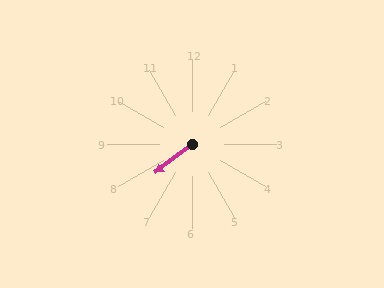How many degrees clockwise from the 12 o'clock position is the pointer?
Approximately 232 degrees.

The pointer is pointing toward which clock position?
Roughly 8 o'clock.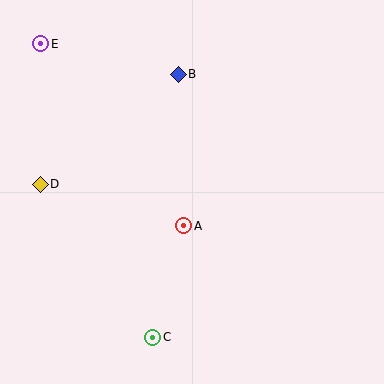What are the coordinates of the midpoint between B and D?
The midpoint between B and D is at (109, 129).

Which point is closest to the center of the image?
Point A at (184, 226) is closest to the center.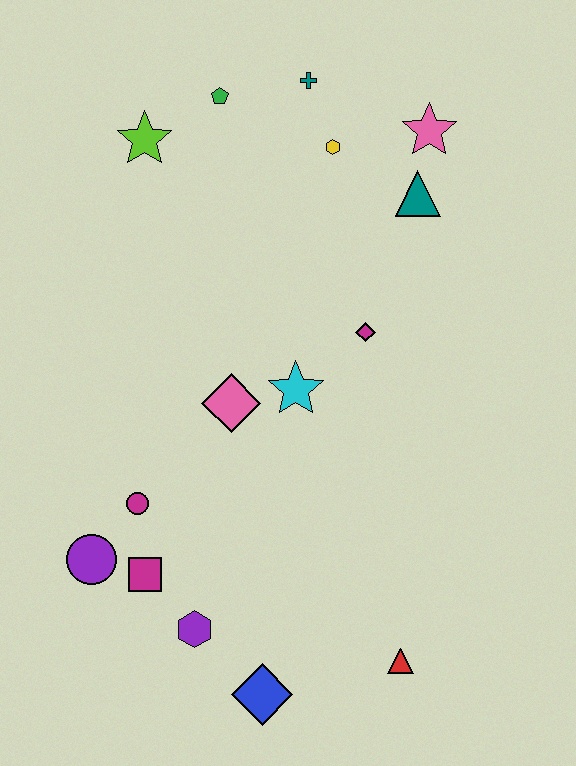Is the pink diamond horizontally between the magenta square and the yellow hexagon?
Yes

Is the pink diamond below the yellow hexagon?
Yes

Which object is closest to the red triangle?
The blue diamond is closest to the red triangle.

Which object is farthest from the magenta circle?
The pink star is farthest from the magenta circle.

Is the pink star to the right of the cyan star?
Yes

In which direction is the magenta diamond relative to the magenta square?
The magenta diamond is above the magenta square.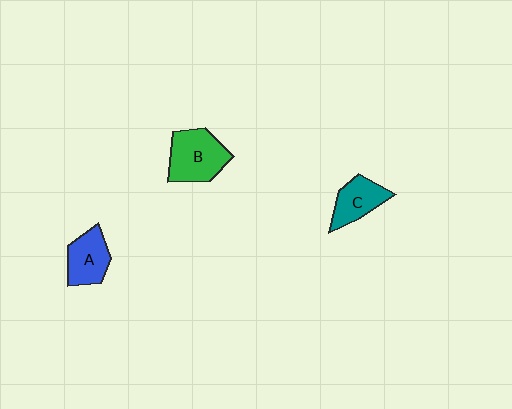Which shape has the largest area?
Shape B (green).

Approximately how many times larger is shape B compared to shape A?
Approximately 1.4 times.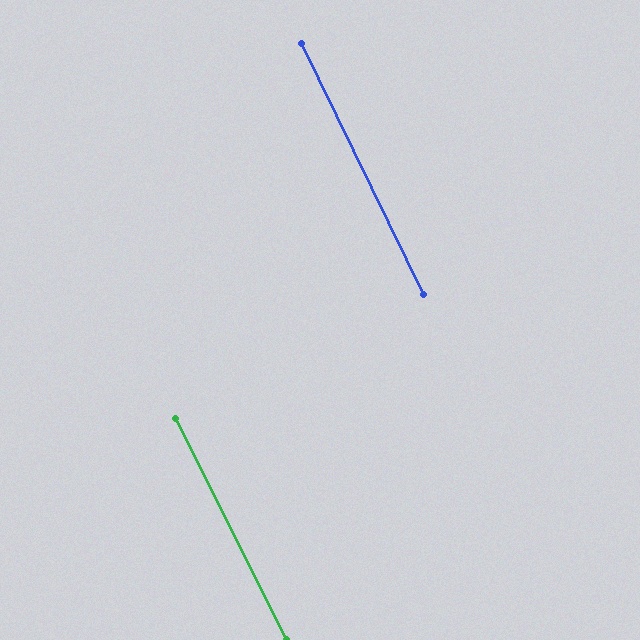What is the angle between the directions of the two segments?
Approximately 1 degree.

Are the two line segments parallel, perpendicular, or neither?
Parallel — their directions differ by only 0.5°.